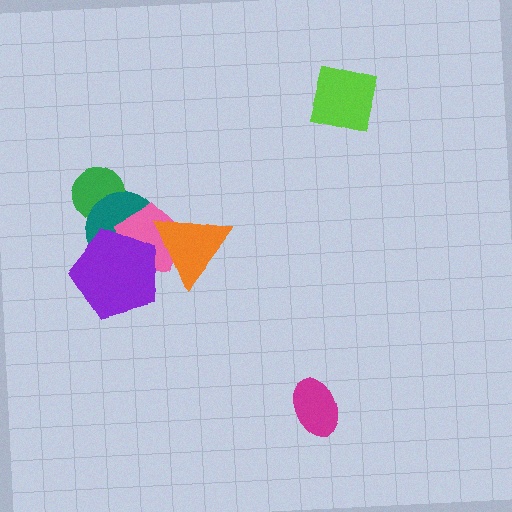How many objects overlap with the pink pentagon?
3 objects overlap with the pink pentagon.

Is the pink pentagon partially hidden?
Yes, it is partially covered by another shape.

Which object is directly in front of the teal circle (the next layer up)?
The pink pentagon is directly in front of the teal circle.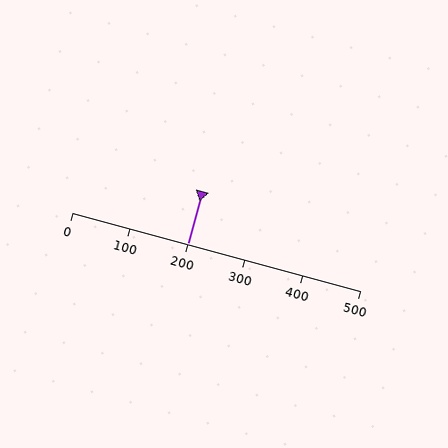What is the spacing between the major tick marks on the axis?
The major ticks are spaced 100 apart.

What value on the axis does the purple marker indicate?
The marker indicates approximately 200.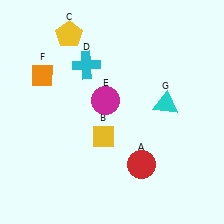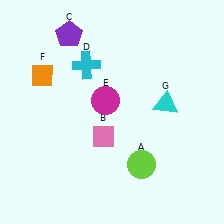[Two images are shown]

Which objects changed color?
A changed from red to lime. B changed from yellow to pink. C changed from yellow to purple.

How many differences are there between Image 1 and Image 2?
There are 3 differences between the two images.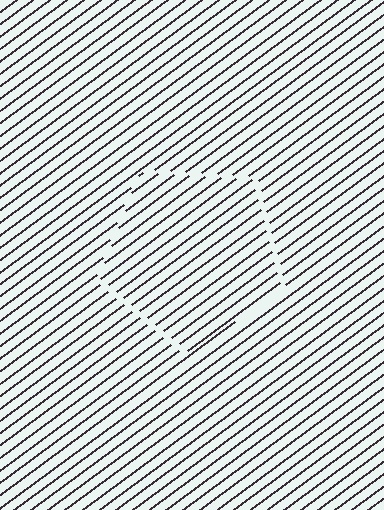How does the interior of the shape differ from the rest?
The interior of the shape contains the same grating, shifted by half a period — the contour is defined by the phase discontinuity where line-ends from the inner and outer gratings abut.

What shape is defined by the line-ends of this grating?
An illusory pentagon. The interior of the shape contains the same grating, shifted by half a period — the contour is defined by the phase discontinuity where line-ends from the inner and outer gratings abut.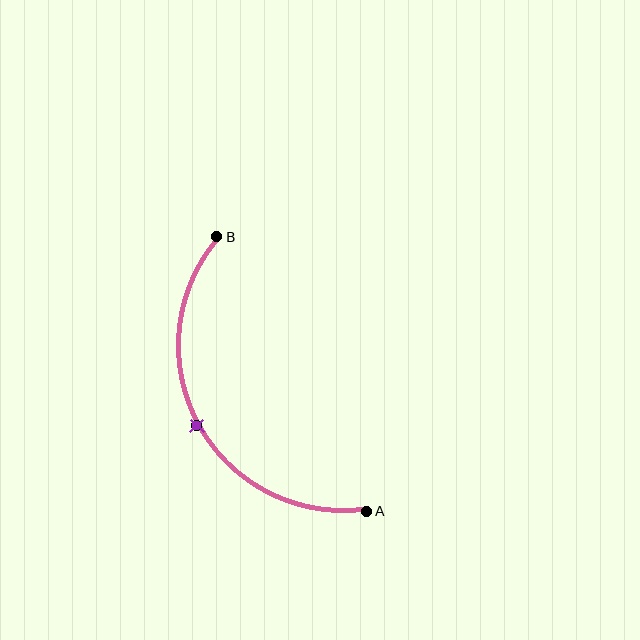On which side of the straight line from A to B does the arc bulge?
The arc bulges to the left of the straight line connecting A and B.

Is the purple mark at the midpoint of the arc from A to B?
Yes. The purple mark lies on the arc at equal arc-length from both A and B — it is the arc midpoint.